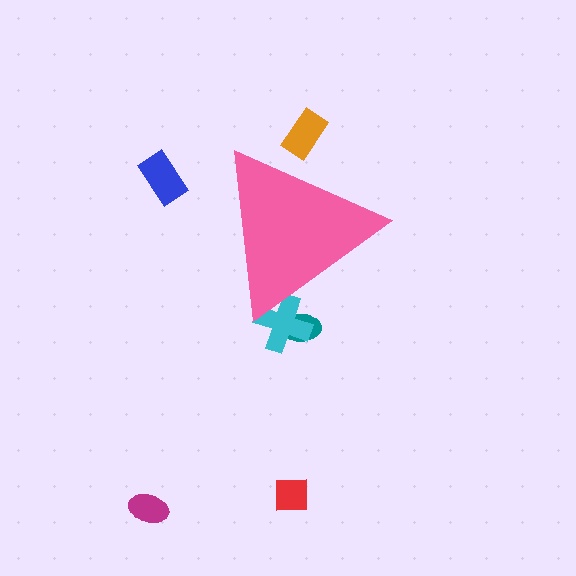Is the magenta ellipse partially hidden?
No, the magenta ellipse is fully visible.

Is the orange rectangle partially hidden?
Yes, the orange rectangle is partially hidden behind the pink triangle.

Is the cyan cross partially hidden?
Yes, the cyan cross is partially hidden behind the pink triangle.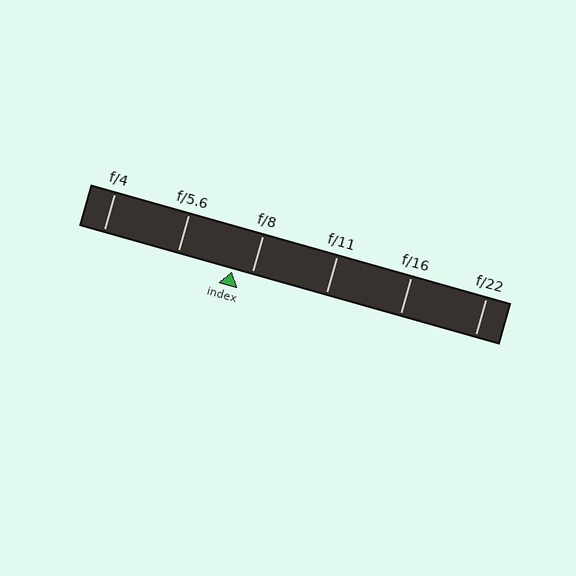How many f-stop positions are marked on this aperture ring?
There are 6 f-stop positions marked.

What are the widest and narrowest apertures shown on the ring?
The widest aperture shown is f/4 and the narrowest is f/22.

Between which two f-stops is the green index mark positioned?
The index mark is between f/5.6 and f/8.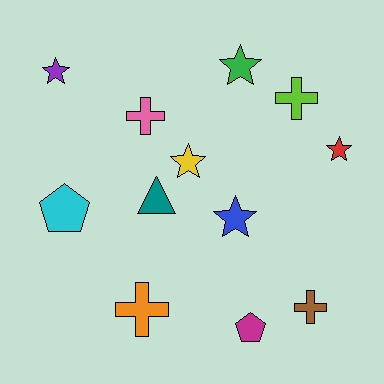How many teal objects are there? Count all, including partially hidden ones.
There is 1 teal object.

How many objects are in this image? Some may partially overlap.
There are 12 objects.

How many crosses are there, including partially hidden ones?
There are 4 crosses.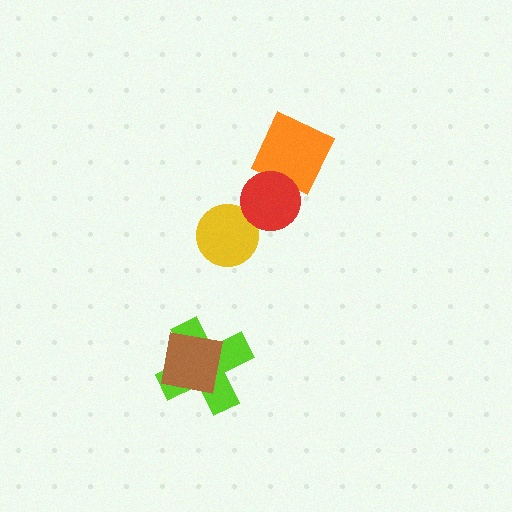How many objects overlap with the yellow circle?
0 objects overlap with the yellow circle.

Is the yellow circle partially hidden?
No, no other shape covers it.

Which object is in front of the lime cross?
The brown square is in front of the lime cross.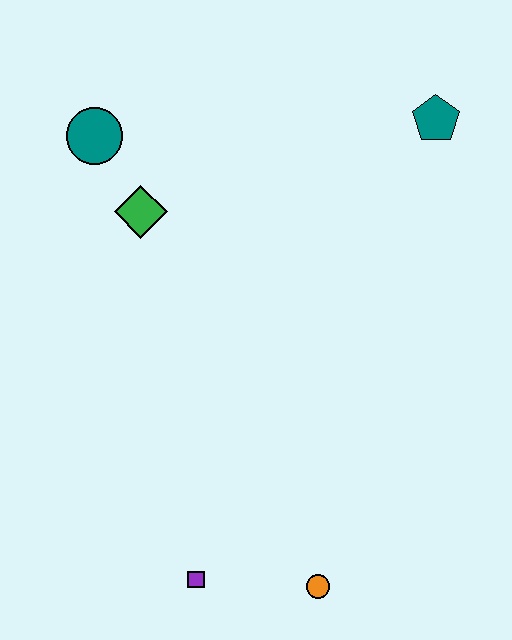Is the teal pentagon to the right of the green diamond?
Yes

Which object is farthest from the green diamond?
The orange circle is farthest from the green diamond.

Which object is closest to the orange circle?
The purple square is closest to the orange circle.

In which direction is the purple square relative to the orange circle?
The purple square is to the left of the orange circle.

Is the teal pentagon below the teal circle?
No